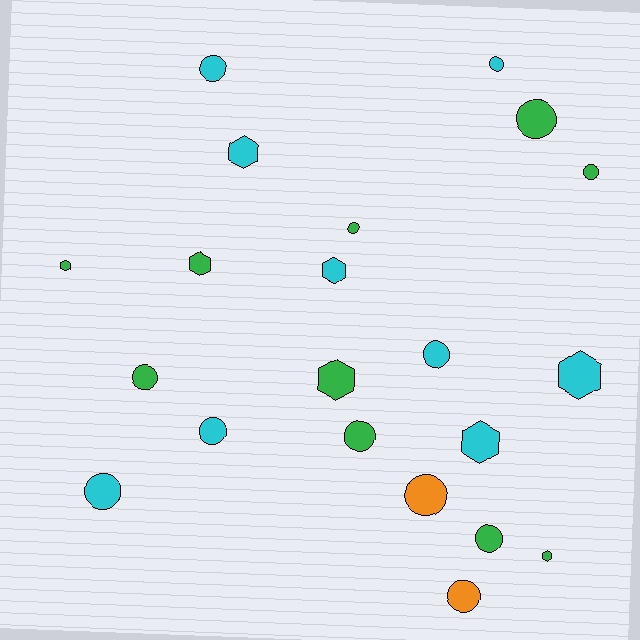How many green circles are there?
There are 6 green circles.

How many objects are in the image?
There are 21 objects.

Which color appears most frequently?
Green, with 10 objects.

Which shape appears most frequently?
Circle, with 13 objects.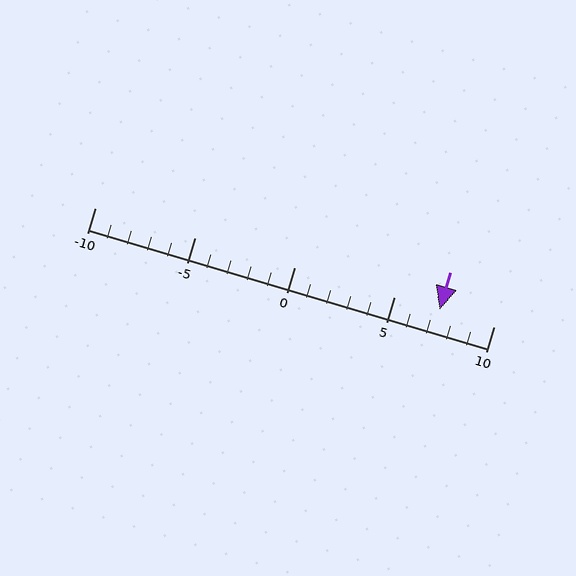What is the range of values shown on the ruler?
The ruler shows values from -10 to 10.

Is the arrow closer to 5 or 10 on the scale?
The arrow is closer to 5.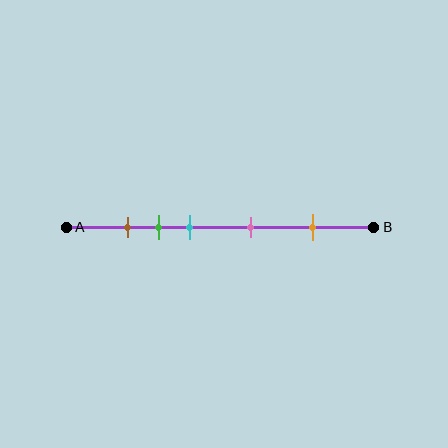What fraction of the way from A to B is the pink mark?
The pink mark is approximately 60% (0.6) of the way from A to B.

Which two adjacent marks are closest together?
The brown and green marks are the closest adjacent pair.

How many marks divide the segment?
There are 5 marks dividing the segment.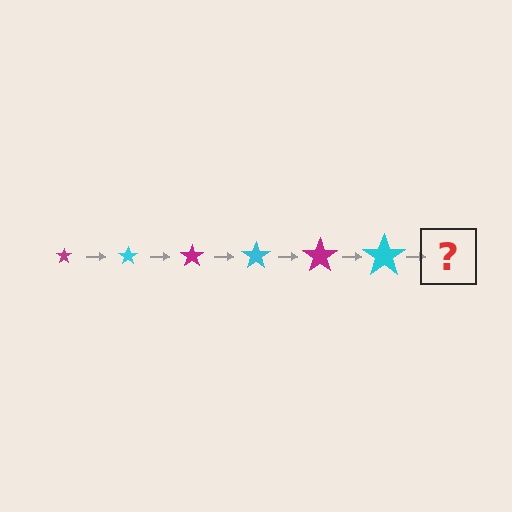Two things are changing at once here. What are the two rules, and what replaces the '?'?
The two rules are that the star grows larger each step and the color cycles through magenta and cyan. The '?' should be a magenta star, larger than the previous one.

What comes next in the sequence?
The next element should be a magenta star, larger than the previous one.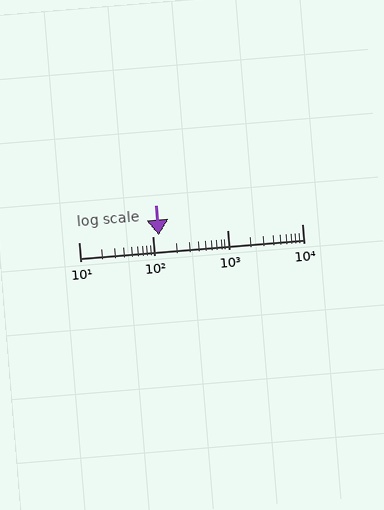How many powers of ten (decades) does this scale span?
The scale spans 3 decades, from 10 to 10000.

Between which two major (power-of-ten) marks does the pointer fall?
The pointer is between 100 and 1000.